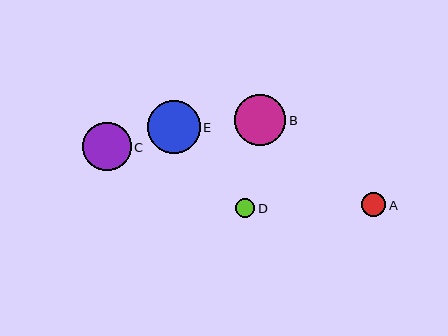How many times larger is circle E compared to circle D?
Circle E is approximately 2.7 times the size of circle D.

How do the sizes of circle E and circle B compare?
Circle E and circle B are approximately the same size.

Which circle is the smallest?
Circle D is the smallest with a size of approximately 20 pixels.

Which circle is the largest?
Circle E is the largest with a size of approximately 52 pixels.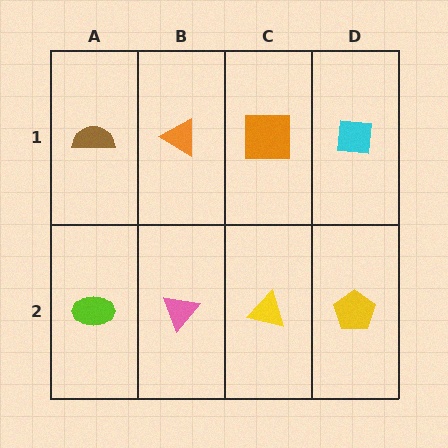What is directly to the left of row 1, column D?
An orange square.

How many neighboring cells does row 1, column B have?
3.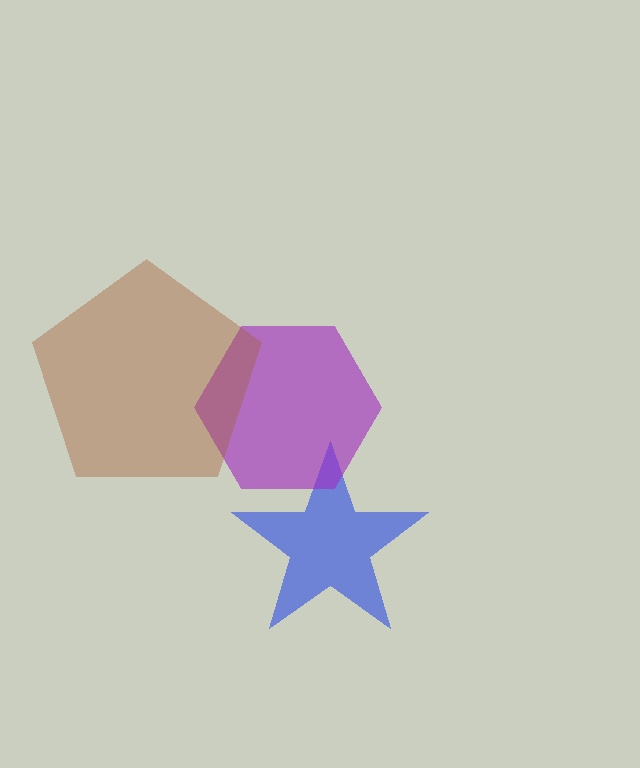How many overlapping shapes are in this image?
There are 3 overlapping shapes in the image.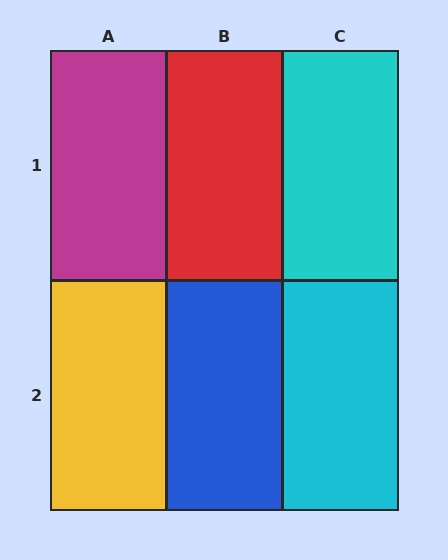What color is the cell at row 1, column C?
Cyan.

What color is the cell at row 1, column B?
Red.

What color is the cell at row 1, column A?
Magenta.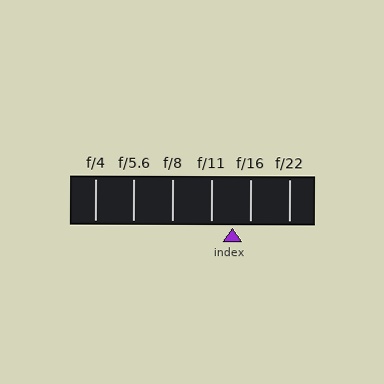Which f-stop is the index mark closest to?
The index mark is closest to f/16.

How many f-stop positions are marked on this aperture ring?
There are 6 f-stop positions marked.